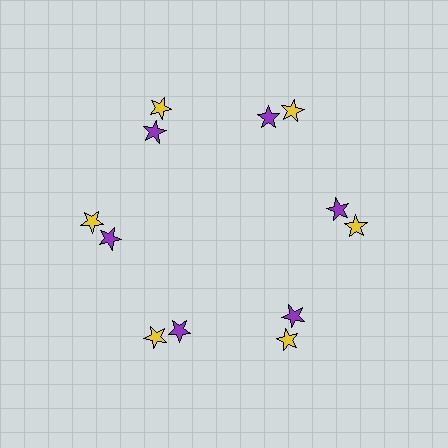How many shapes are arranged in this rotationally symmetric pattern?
There are 12 shapes, arranged in 6 groups of 2.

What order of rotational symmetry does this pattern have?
This pattern has 6-fold rotational symmetry.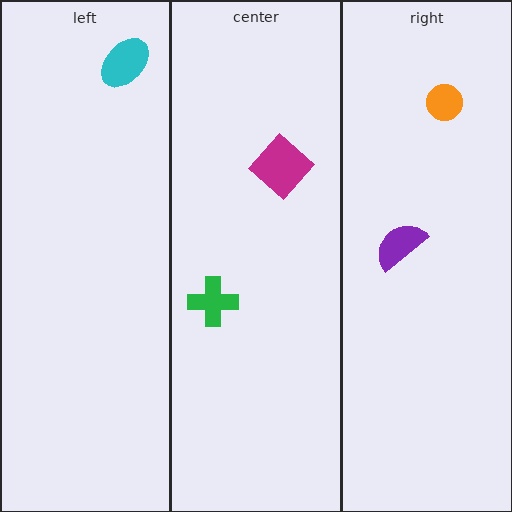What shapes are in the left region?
The cyan ellipse.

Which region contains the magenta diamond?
The center region.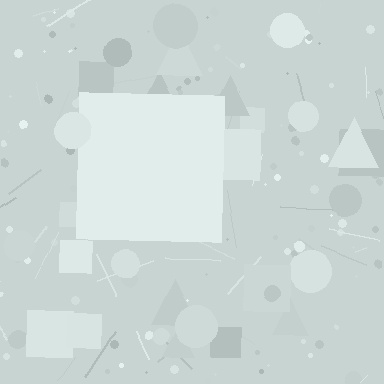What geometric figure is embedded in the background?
A square is embedded in the background.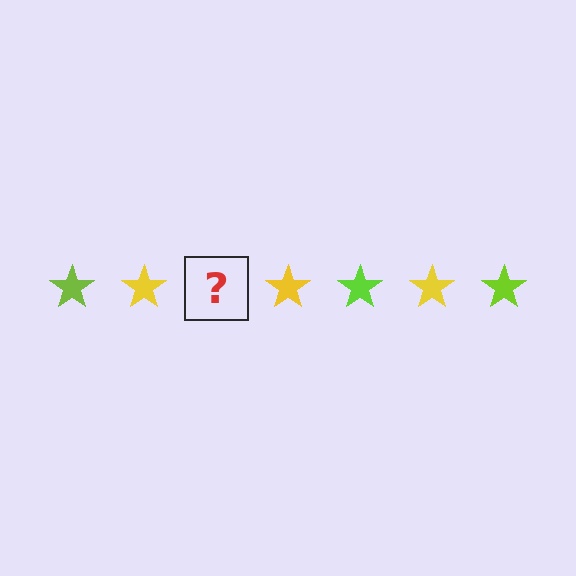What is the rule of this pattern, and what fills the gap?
The rule is that the pattern cycles through lime, yellow stars. The gap should be filled with a lime star.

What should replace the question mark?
The question mark should be replaced with a lime star.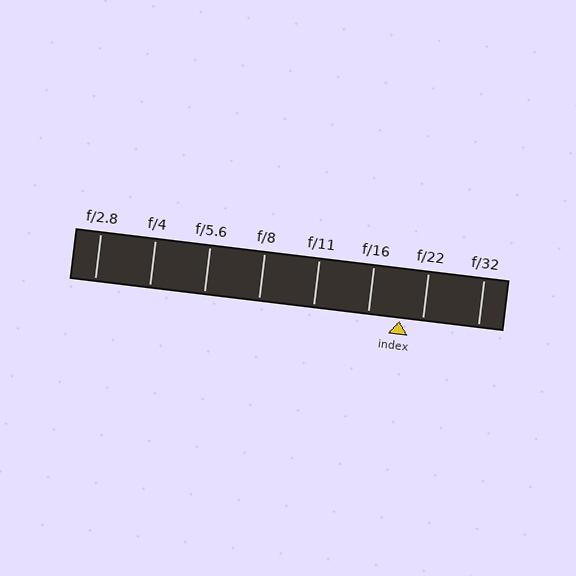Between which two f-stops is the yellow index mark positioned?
The index mark is between f/16 and f/22.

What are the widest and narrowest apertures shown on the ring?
The widest aperture shown is f/2.8 and the narrowest is f/32.